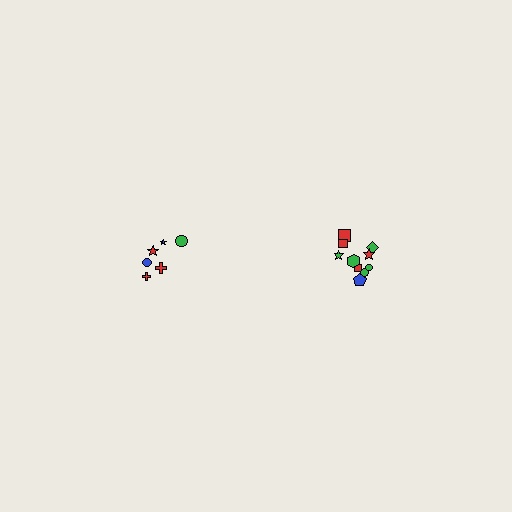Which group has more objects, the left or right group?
The right group.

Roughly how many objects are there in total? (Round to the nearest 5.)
Roughly 15 objects in total.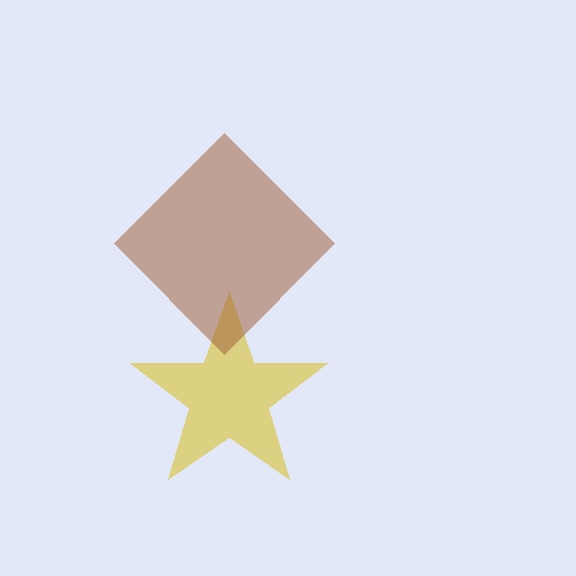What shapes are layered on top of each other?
The layered shapes are: a yellow star, a brown diamond.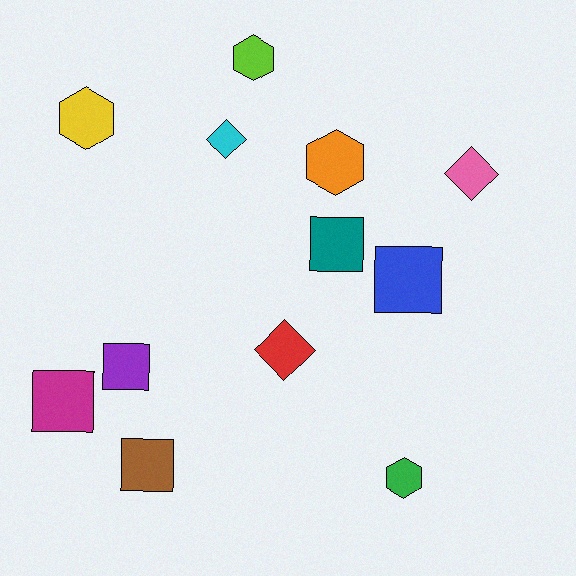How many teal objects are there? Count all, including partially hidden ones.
There is 1 teal object.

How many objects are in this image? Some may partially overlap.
There are 12 objects.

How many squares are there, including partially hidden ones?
There are 5 squares.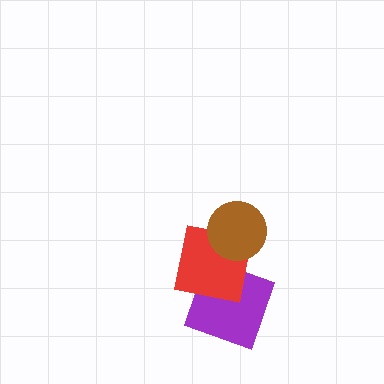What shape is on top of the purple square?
The red square is on top of the purple square.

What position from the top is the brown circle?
The brown circle is 1st from the top.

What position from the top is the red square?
The red square is 2nd from the top.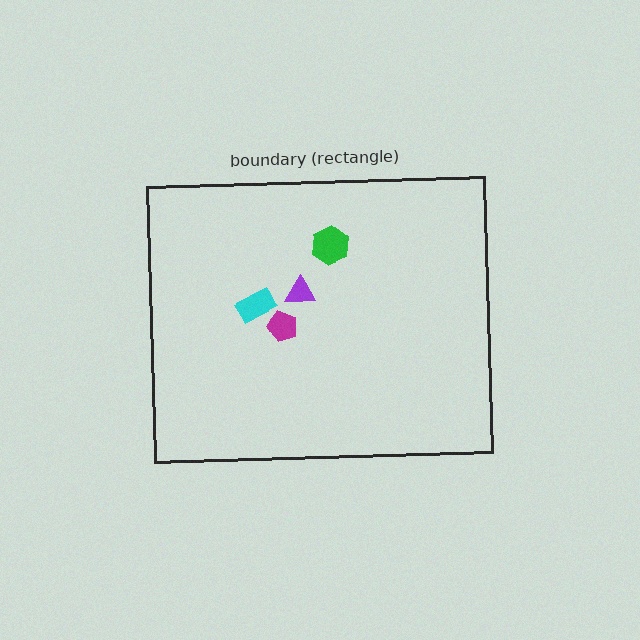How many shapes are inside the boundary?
4 inside, 0 outside.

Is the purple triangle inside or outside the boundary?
Inside.